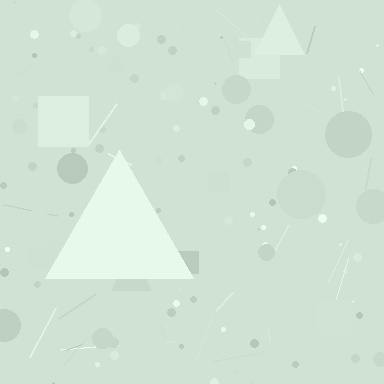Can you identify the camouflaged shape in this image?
The camouflaged shape is a triangle.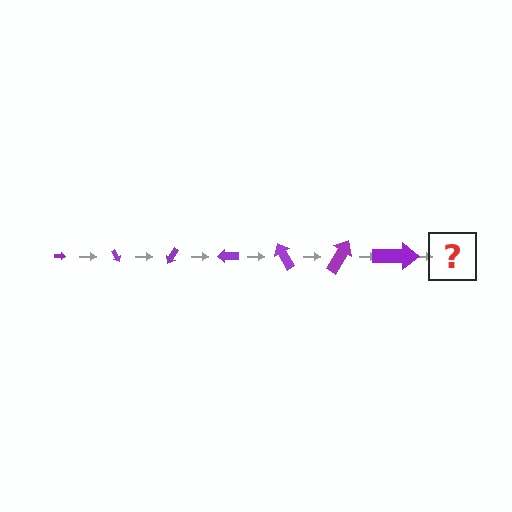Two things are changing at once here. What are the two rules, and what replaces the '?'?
The two rules are that the arrow grows larger each step and it rotates 60 degrees each step. The '?' should be an arrow, larger than the previous one and rotated 420 degrees from the start.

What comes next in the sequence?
The next element should be an arrow, larger than the previous one and rotated 420 degrees from the start.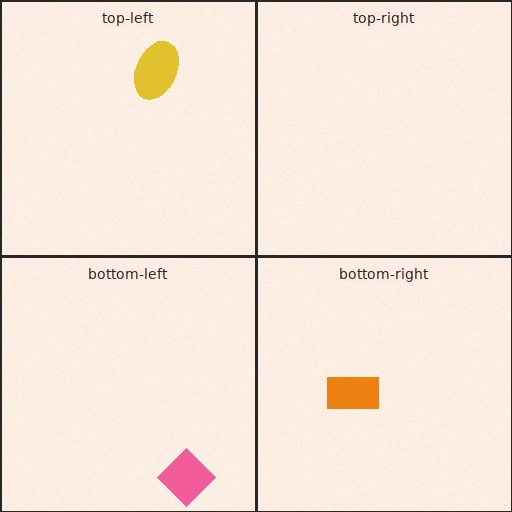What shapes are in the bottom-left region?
The pink diamond.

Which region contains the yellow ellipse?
The top-left region.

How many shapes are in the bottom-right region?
1.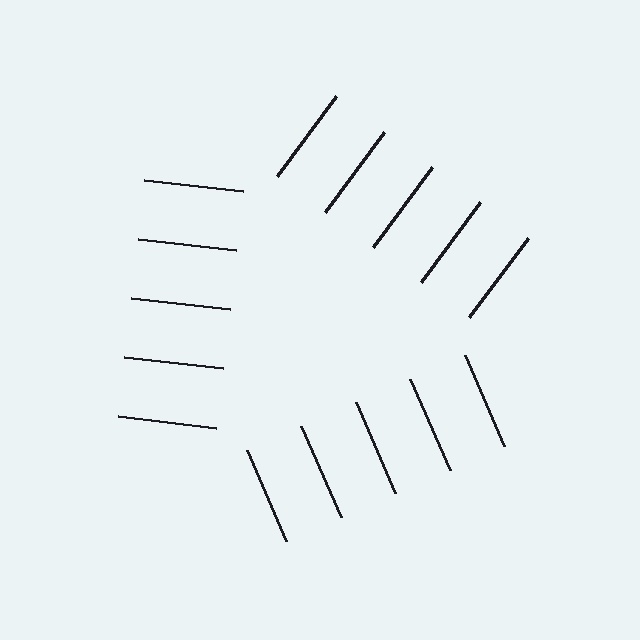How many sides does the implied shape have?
3 sides — the line-ends trace a triangle.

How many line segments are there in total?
15 — 5 along each of the 3 edges.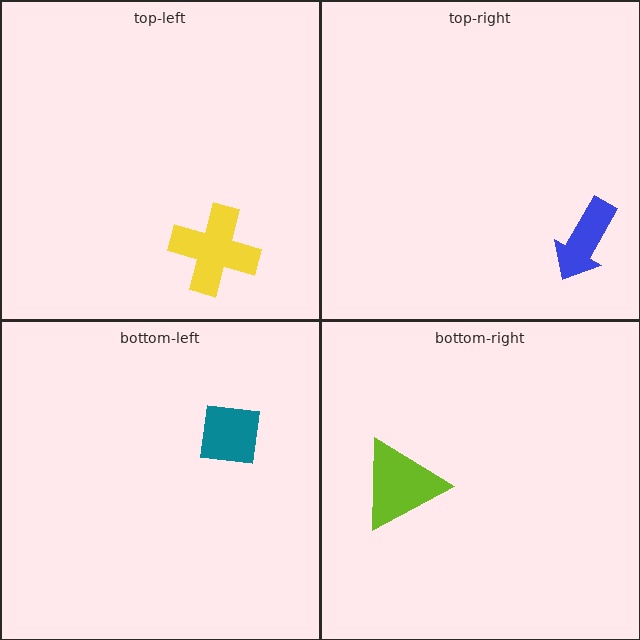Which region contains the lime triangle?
The bottom-right region.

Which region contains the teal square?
The bottom-left region.